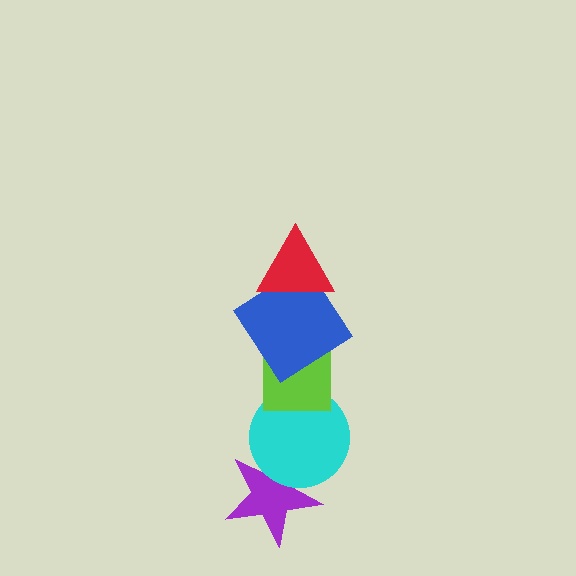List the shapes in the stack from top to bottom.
From top to bottom: the red triangle, the blue diamond, the lime square, the cyan circle, the purple star.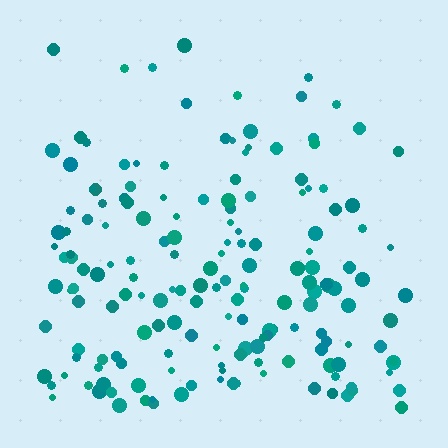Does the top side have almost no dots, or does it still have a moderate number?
Still a moderate number, just noticeably fewer than the bottom.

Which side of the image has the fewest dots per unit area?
The top.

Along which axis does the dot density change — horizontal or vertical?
Vertical.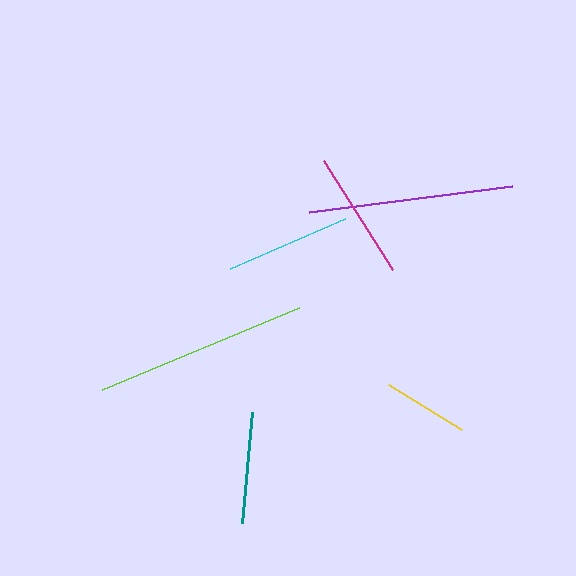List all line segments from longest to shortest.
From longest to shortest: lime, purple, magenta, cyan, teal, yellow.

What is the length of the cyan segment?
The cyan segment is approximately 126 pixels long.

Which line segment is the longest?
The lime line is the longest at approximately 213 pixels.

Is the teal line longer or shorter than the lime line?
The lime line is longer than the teal line.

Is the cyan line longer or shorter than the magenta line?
The magenta line is longer than the cyan line.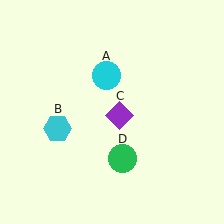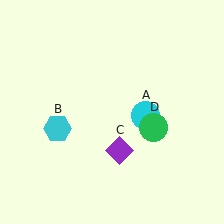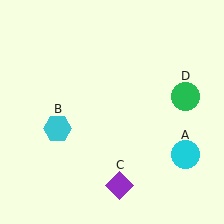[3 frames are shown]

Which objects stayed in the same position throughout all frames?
Cyan hexagon (object B) remained stationary.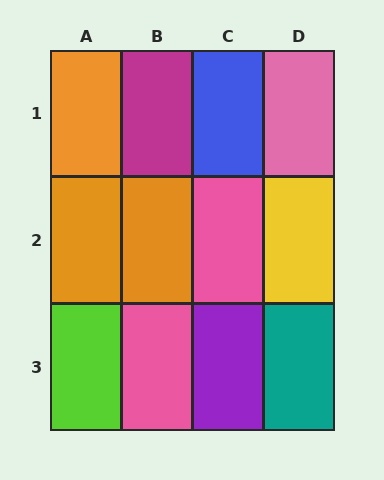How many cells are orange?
3 cells are orange.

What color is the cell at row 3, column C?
Purple.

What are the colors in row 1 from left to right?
Orange, magenta, blue, pink.